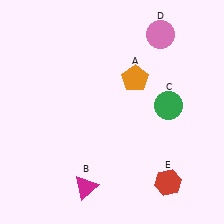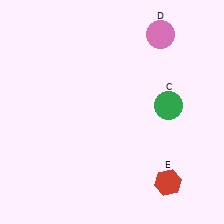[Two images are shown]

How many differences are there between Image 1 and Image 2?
There are 2 differences between the two images.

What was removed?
The magenta triangle (B), the orange pentagon (A) were removed in Image 2.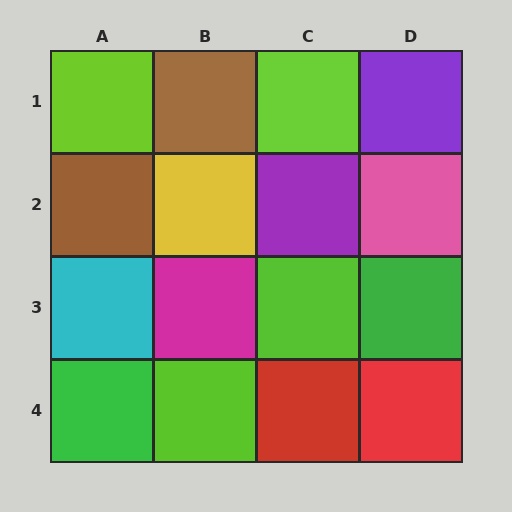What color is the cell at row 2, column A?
Brown.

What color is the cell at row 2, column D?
Pink.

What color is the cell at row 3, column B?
Magenta.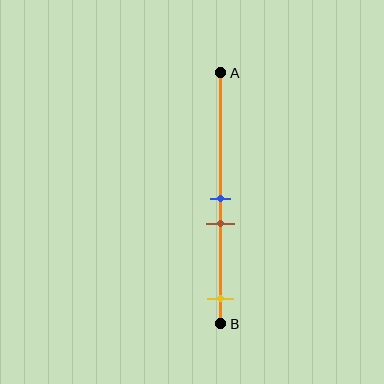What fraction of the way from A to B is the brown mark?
The brown mark is approximately 60% (0.6) of the way from A to B.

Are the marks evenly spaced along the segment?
No, the marks are not evenly spaced.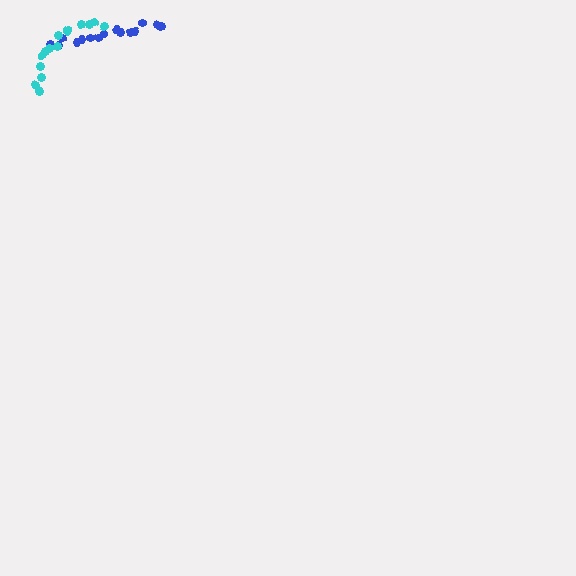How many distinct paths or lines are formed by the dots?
There are 2 distinct paths.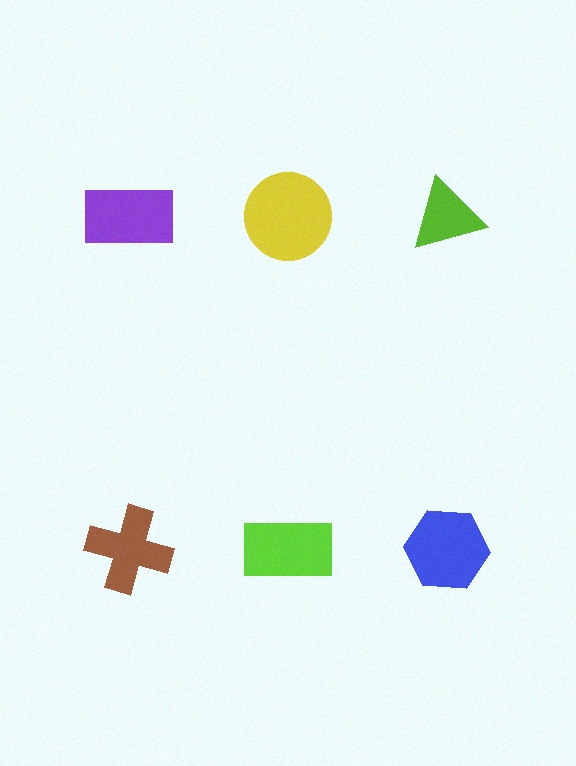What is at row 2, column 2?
A lime rectangle.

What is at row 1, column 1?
A purple rectangle.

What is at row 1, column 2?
A yellow circle.